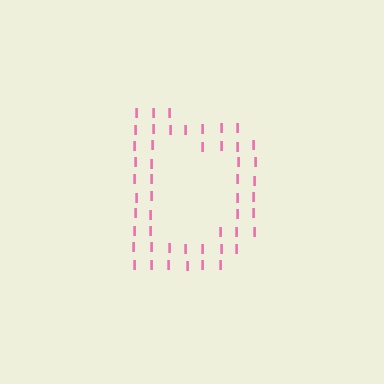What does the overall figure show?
The overall figure shows the letter D.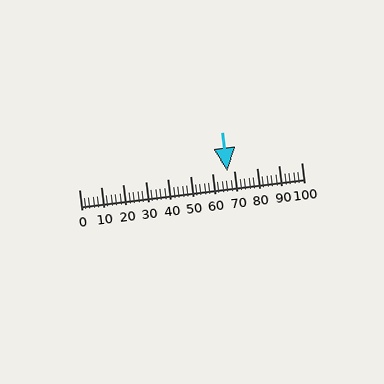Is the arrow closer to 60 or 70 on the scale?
The arrow is closer to 70.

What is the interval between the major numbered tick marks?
The major tick marks are spaced 10 units apart.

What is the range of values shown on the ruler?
The ruler shows values from 0 to 100.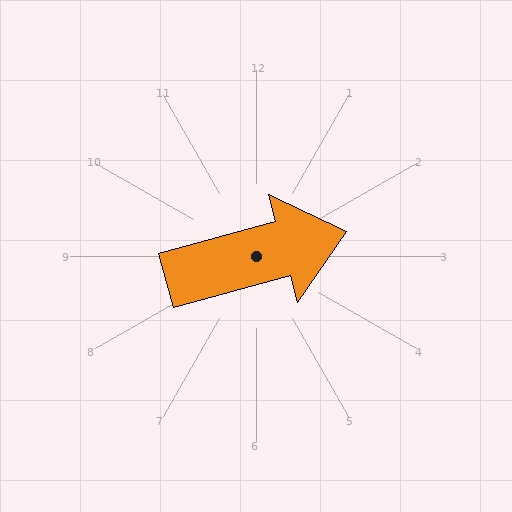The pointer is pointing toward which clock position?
Roughly 2 o'clock.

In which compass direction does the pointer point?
East.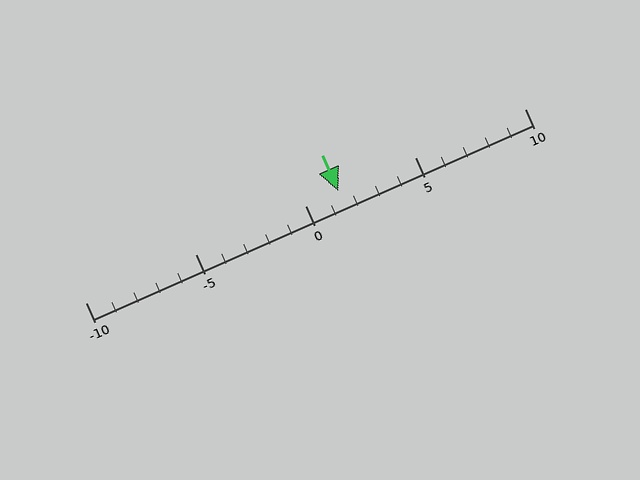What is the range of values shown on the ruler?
The ruler shows values from -10 to 10.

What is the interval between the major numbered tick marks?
The major tick marks are spaced 5 units apart.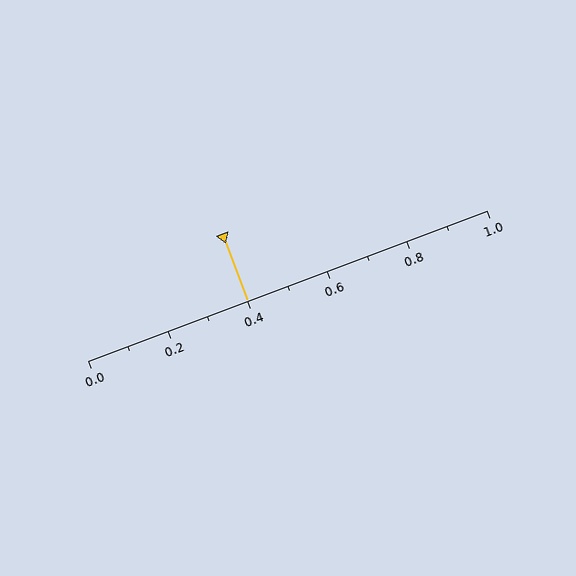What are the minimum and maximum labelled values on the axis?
The axis runs from 0.0 to 1.0.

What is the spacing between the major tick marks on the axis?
The major ticks are spaced 0.2 apart.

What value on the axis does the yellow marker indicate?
The marker indicates approximately 0.4.